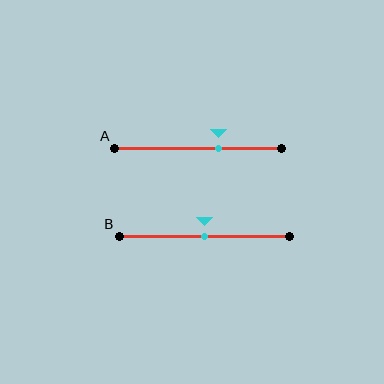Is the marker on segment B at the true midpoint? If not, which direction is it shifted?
Yes, the marker on segment B is at the true midpoint.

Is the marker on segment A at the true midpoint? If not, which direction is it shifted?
No, the marker on segment A is shifted to the right by about 12% of the segment length.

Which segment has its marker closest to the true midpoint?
Segment B has its marker closest to the true midpoint.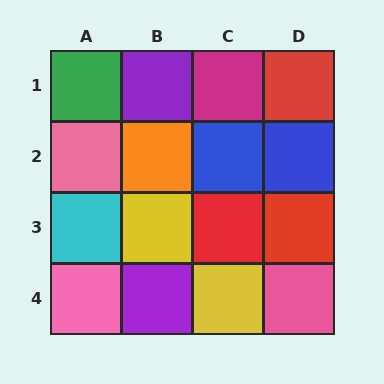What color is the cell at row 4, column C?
Yellow.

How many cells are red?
3 cells are red.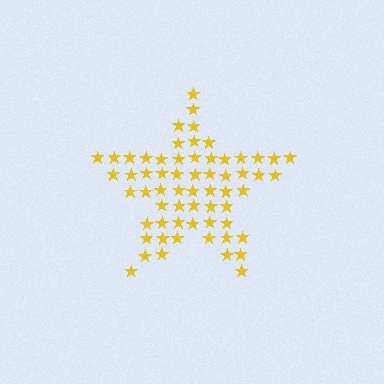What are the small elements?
The small elements are stars.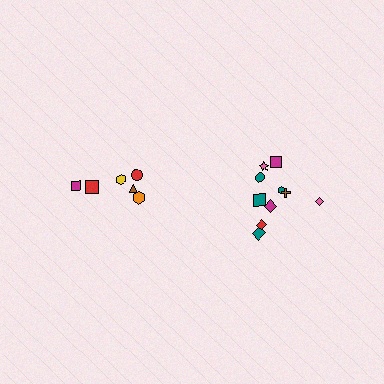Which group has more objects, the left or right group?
The right group.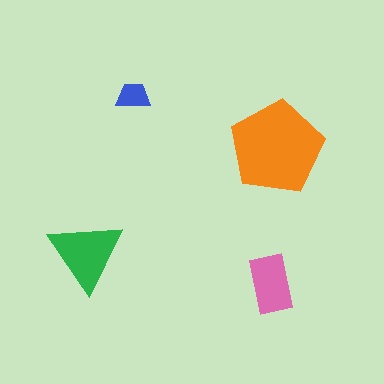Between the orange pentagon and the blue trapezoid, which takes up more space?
The orange pentagon.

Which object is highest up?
The blue trapezoid is topmost.